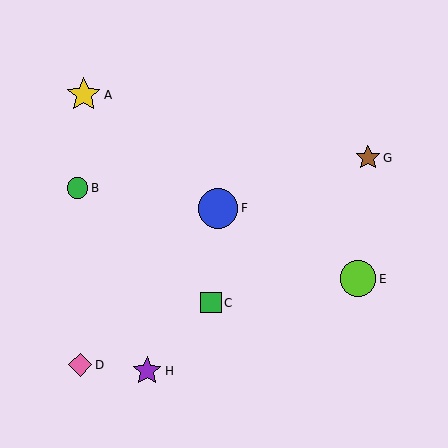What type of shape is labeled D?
Shape D is a pink diamond.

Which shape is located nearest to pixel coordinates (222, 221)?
The blue circle (labeled F) at (218, 208) is nearest to that location.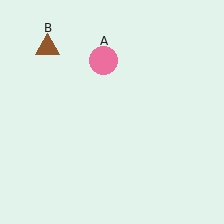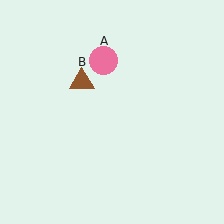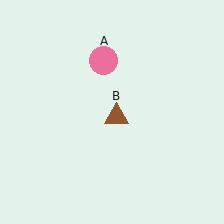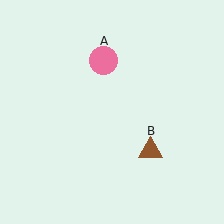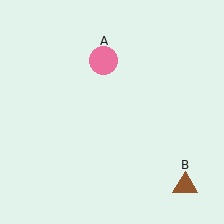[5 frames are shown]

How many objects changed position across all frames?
1 object changed position: brown triangle (object B).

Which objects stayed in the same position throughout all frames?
Pink circle (object A) remained stationary.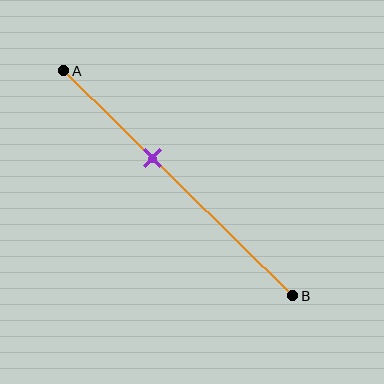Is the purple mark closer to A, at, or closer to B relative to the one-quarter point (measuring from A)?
The purple mark is closer to point B than the one-quarter point of segment AB.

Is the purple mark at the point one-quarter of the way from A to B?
No, the mark is at about 40% from A, not at the 25% one-quarter point.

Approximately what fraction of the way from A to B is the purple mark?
The purple mark is approximately 40% of the way from A to B.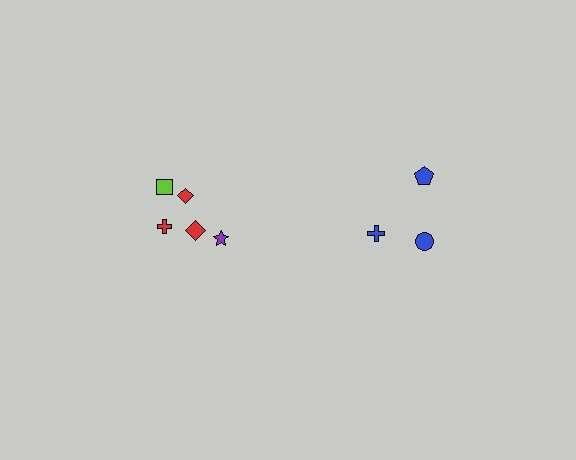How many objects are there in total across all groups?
There are 8 objects.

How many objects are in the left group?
There are 5 objects.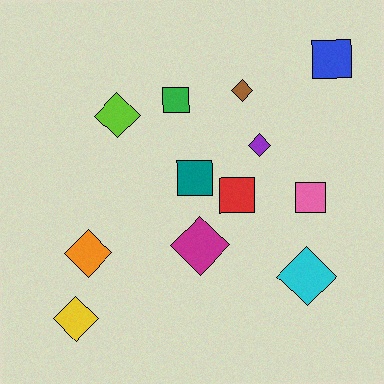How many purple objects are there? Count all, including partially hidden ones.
There is 1 purple object.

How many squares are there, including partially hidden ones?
There are 5 squares.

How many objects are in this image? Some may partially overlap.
There are 12 objects.